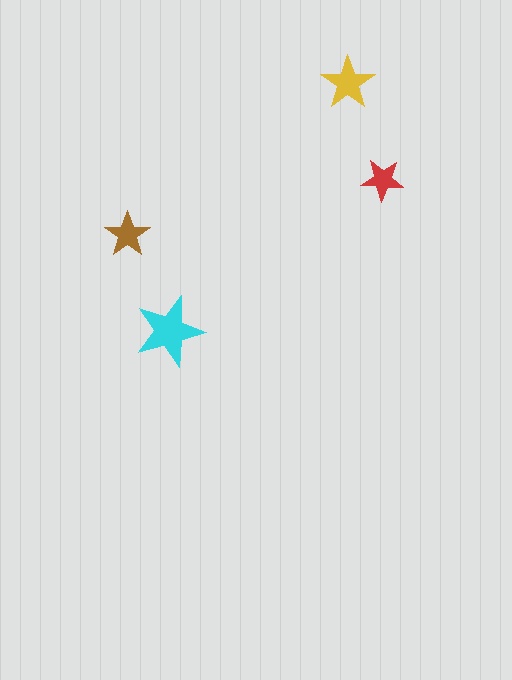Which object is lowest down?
The cyan star is bottommost.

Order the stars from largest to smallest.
the cyan one, the yellow one, the brown one, the red one.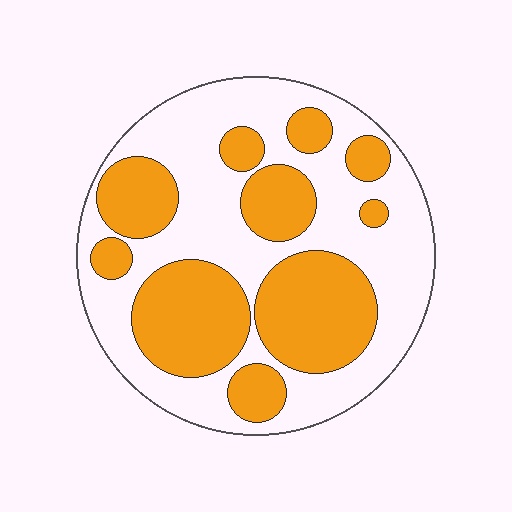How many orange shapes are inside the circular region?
10.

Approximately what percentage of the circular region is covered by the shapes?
Approximately 45%.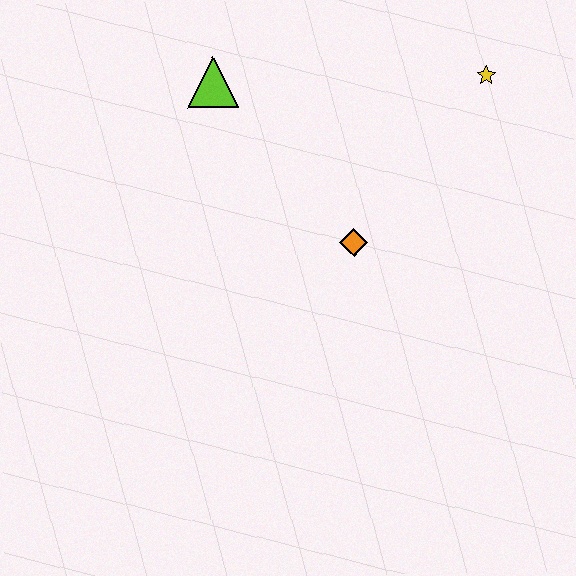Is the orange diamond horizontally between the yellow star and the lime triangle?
Yes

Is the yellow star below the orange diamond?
No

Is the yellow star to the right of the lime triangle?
Yes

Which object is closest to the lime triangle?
The orange diamond is closest to the lime triangle.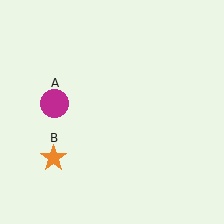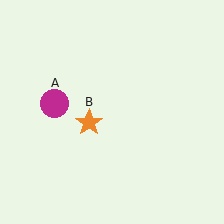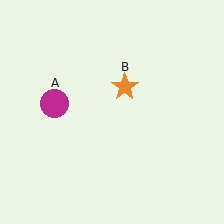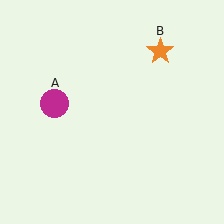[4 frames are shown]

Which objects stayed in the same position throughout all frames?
Magenta circle (object A) remained stationary.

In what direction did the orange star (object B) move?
The orange star (object B) moved up and to the right.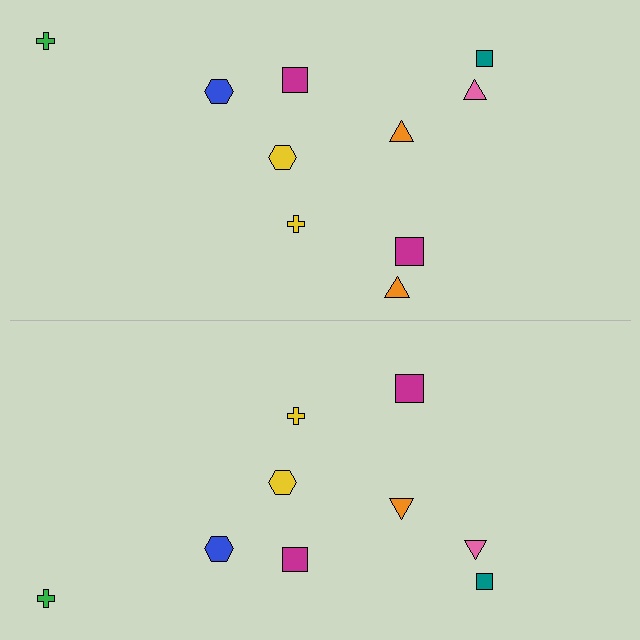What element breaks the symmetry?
A orange triangle is missing from the bottom side.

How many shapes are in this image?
There are 19 shapes in this image.